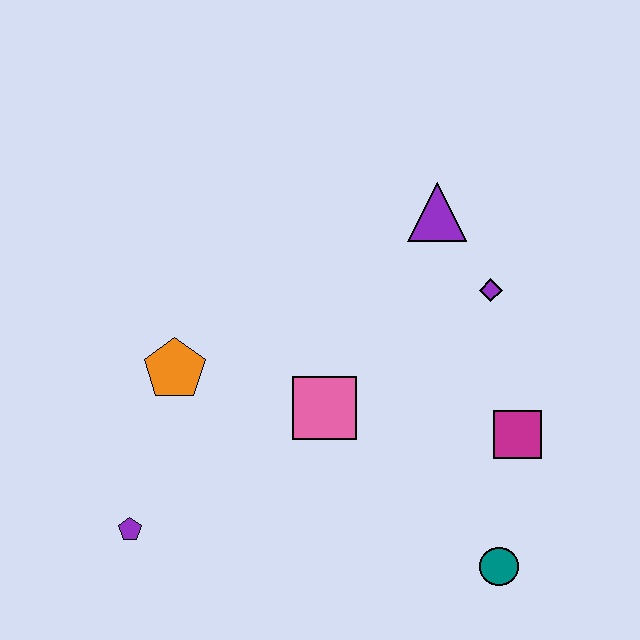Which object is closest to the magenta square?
The teal circle is closest to the magenta square.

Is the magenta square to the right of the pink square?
Yes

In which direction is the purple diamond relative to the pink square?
The purple diamond is to the right of the pink square.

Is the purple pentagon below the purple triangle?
Yes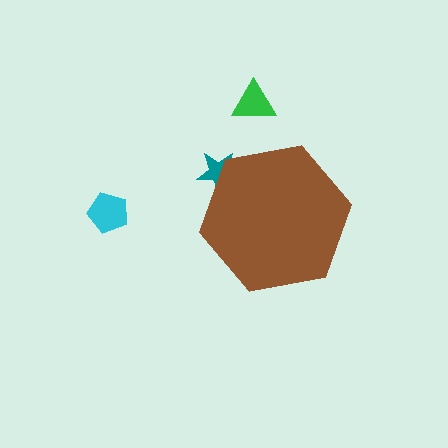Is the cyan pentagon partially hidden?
No, the cyan pentagon is fully visible.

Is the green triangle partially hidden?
No, the green triangle is fully visible.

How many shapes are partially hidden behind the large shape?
1 shape is partially hidden.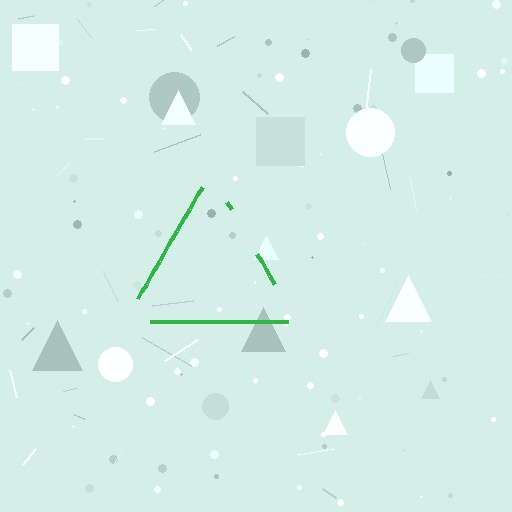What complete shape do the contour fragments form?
The contour fragments form a triangle.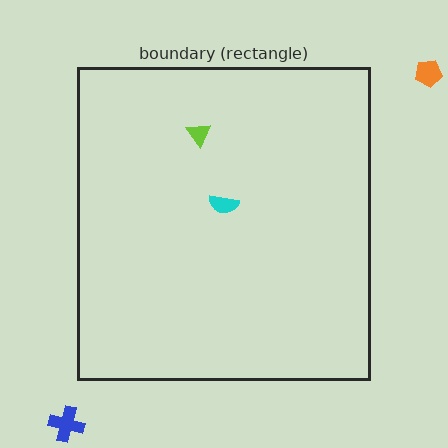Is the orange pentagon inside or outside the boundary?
Outside.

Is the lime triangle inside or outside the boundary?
Inside.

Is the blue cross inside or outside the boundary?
Outside.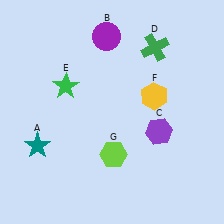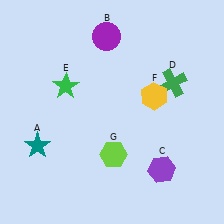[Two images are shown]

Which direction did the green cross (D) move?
The green cross (D) moved down.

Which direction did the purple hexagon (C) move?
The purple hexagon (C) moved down.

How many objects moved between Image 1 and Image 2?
2 objects moved between the two images.